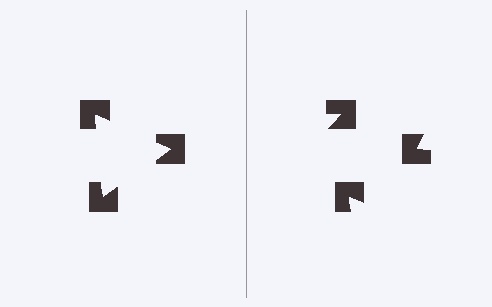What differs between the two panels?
The notched squares are positioned identically on both sides; only the wedge orientations differ. On the left they align to a triangle; on the right they are misaligned.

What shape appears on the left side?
An illusory triangle.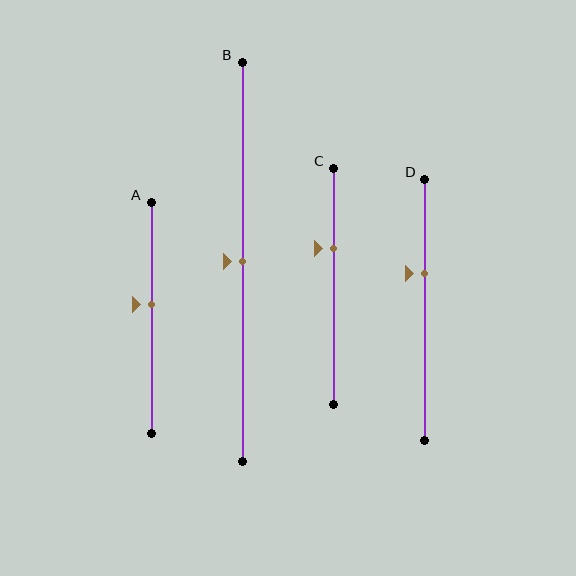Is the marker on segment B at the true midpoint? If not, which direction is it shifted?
Yes, the marker on segment B is at the true midpoint.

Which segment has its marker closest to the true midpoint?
Segment B has its marker closest to the true midpoint.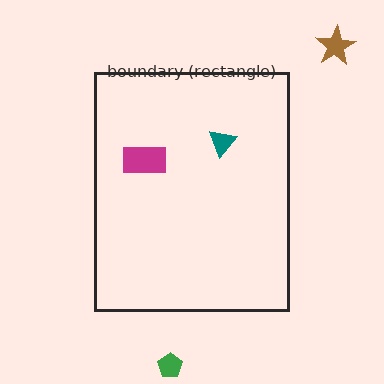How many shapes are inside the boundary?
2 inside, 2 outside.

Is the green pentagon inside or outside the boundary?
Outside.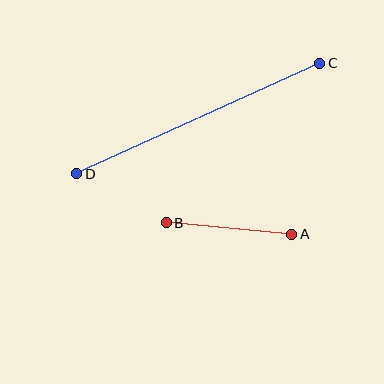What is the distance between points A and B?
The distance is approximately 126 pixels.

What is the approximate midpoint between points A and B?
The midpoint is at approximately (229, 228) pixels.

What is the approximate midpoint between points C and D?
The midpoint is at approximately (198, 118) pixels.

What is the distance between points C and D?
The distance is approximately 267 pixels.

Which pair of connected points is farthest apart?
Points C and D are farthest apart.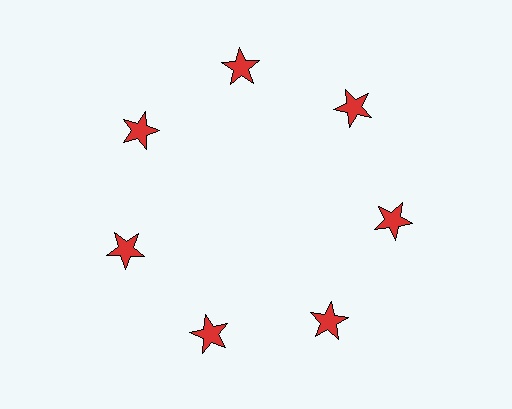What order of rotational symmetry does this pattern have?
This pattern has 7-fold rotational symmetry.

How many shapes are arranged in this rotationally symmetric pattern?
There are 7 shapes, arranged in 7 groups of 1.